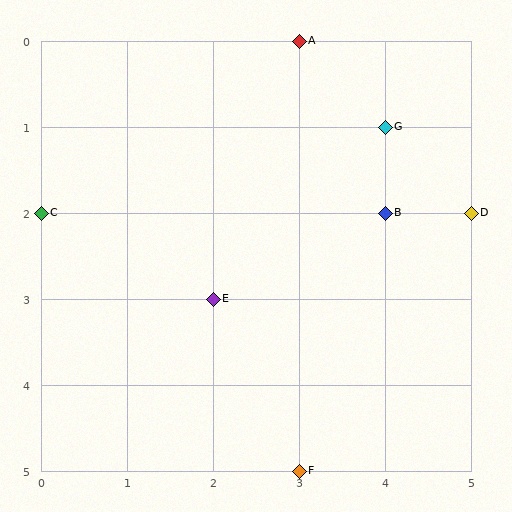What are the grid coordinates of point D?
Point D is at grid coordinates (5, 2).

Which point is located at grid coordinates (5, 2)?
Point D is at (5, 2).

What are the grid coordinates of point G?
Point G is at grid coordinates (4, 1).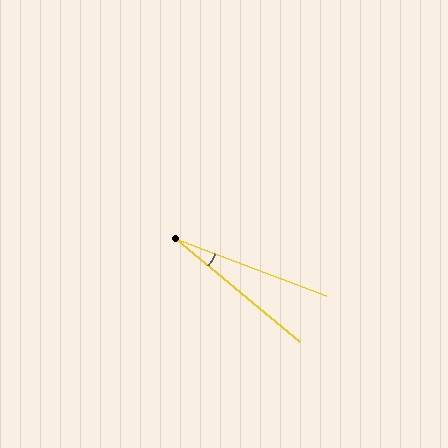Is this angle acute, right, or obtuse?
It is acute.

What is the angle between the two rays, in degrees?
Approximately 19 degrees.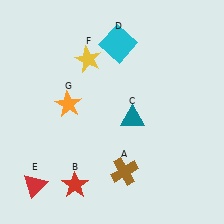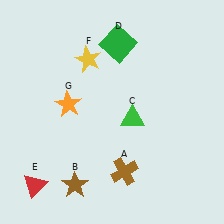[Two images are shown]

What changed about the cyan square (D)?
In Image 1, D is cyan. In Image 2, it changed to green.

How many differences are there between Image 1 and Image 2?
There are 3 differences between the two images.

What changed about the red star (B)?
In Image 1, B is red. In Image 2, it changed to brown.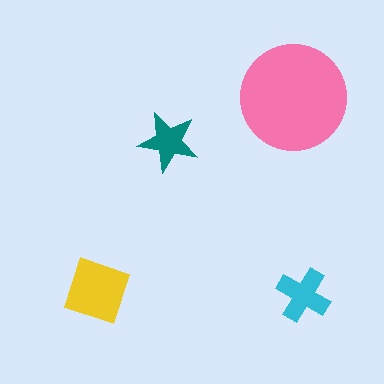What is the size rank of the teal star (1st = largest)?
4th.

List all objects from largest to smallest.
The pink circle, the yellow square, the cyan cross, the teal star.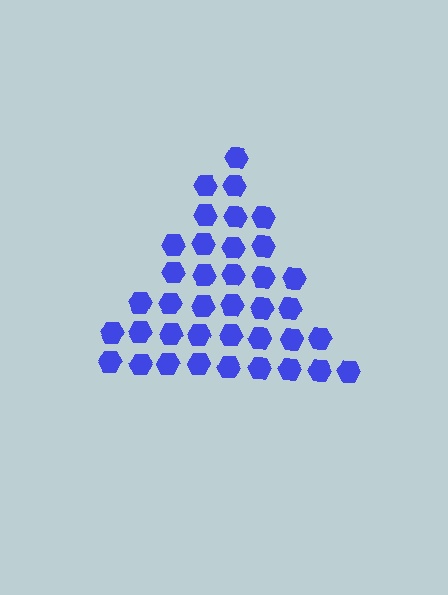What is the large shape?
The large shape is a triangle.